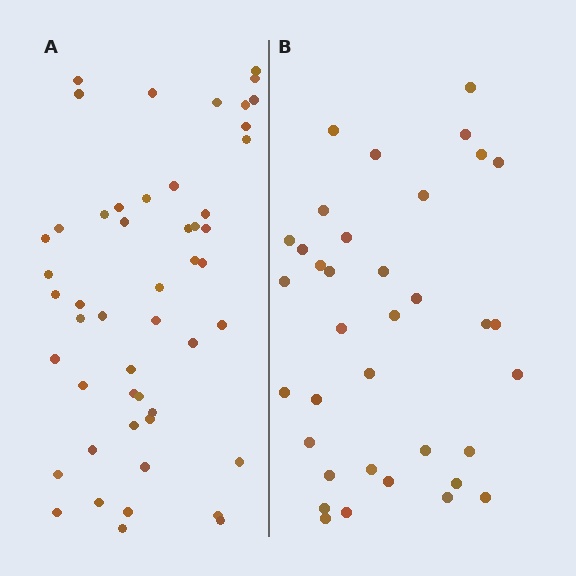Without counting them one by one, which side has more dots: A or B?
Region A (the left region) has more dots.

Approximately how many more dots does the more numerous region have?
Region A has approximately 15 more dots than region B.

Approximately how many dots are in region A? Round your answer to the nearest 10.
About 50 dots.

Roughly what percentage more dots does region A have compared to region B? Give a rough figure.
About 40% more.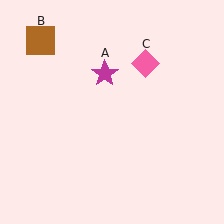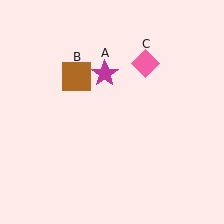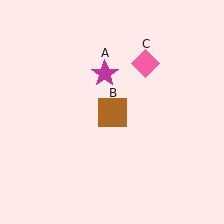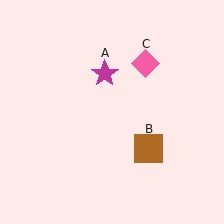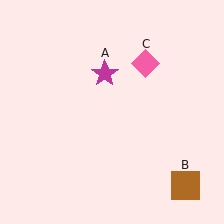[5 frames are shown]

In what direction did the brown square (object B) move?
The brown square (object B) moved down and to the right.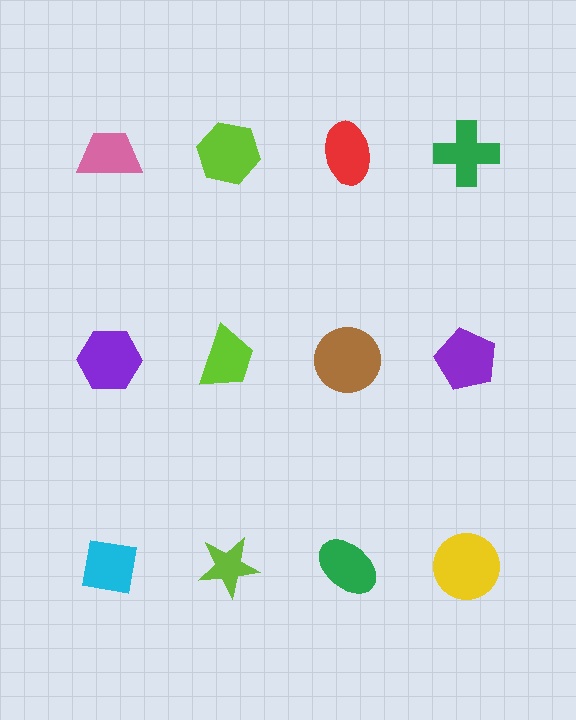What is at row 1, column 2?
A lime hexagon.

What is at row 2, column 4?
A purple pentagon.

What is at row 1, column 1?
A pink trapezoid.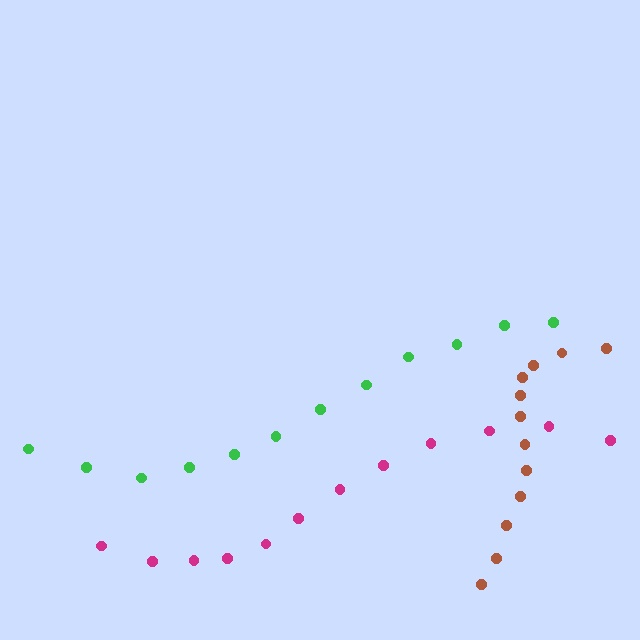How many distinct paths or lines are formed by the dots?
There are 3 distinct paths.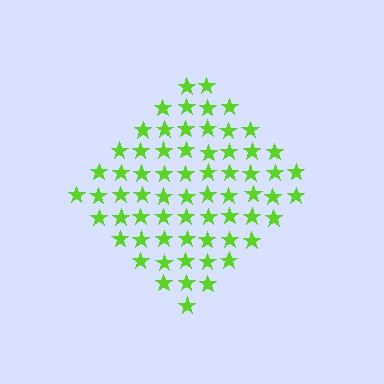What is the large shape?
The large shape is a diamond.